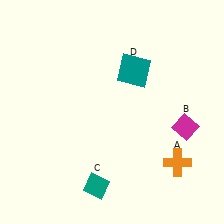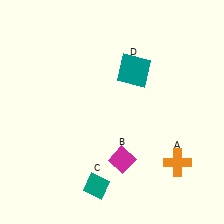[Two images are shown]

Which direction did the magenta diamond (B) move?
The magenta diamond (B) moved left.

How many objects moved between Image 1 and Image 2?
1 object moved between the two images.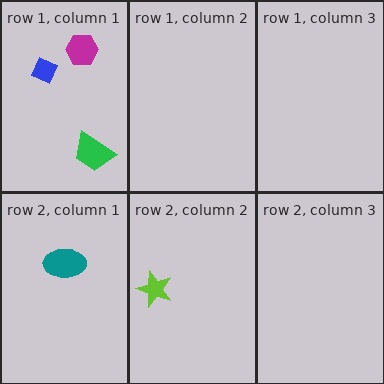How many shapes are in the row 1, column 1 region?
3.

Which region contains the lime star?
The row 2, column 2 region.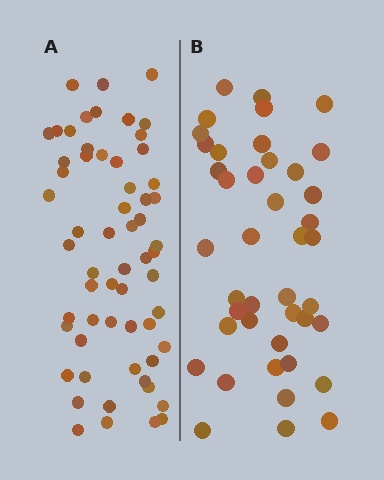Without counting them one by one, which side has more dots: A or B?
Region A (the left region) has more dots.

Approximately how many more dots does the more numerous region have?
Region A has approximately 20 more dots than region B.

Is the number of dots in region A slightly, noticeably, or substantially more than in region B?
Region A has noticeably more, but not dramatically so. The ratio is roughly 1.4 to 1.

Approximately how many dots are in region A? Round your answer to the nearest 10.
About 60 dots.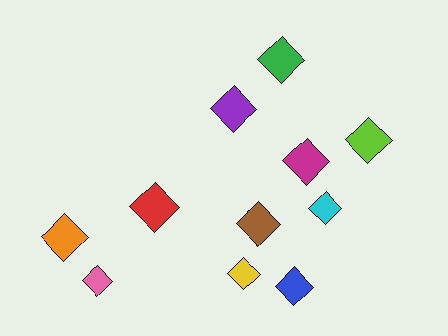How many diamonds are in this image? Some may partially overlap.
There are 11 diamonds.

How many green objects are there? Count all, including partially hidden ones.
There is 1 green object.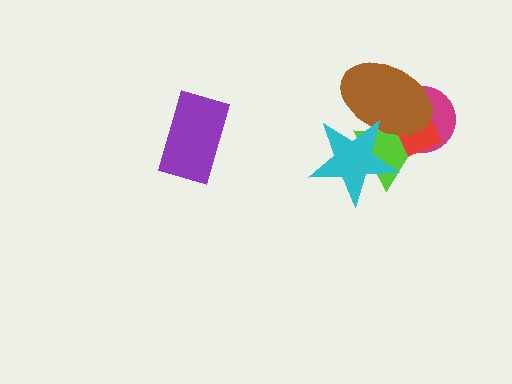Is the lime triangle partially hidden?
Yes, it is partially covered by another shape.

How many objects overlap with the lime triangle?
4 objects overlap with the lime triangle.